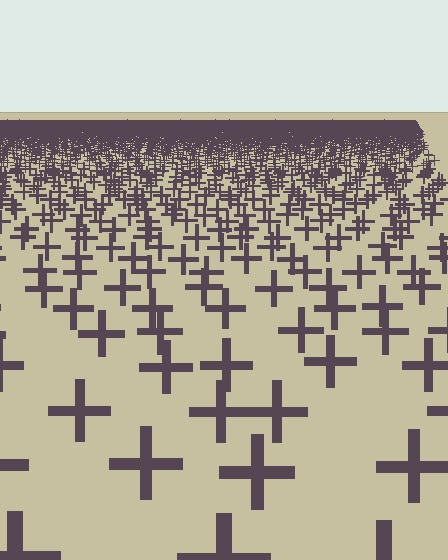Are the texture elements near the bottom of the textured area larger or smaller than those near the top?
Larger. Near the bottom, elements are closer to the viewer and appear at a bigger on-screen size.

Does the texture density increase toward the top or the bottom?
Density increases toward the top.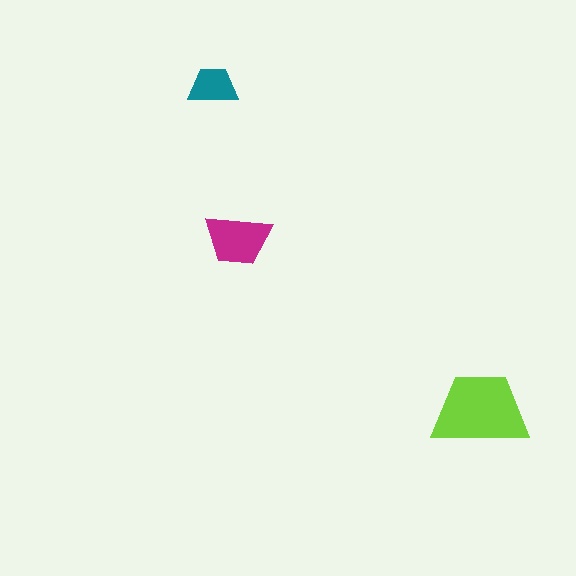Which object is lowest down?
The lime trapezoid is bottommost.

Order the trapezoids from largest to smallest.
the lime one, the magenta one, the teal one.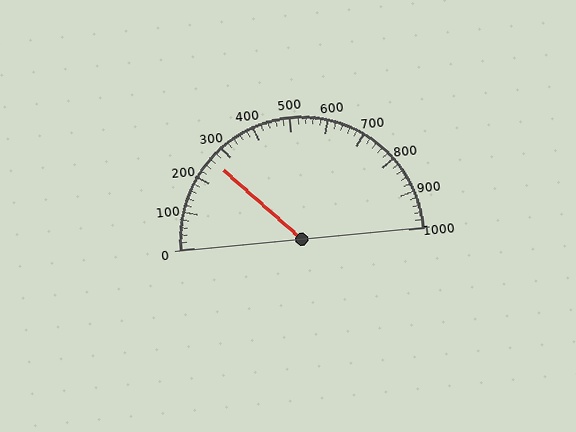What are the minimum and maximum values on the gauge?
The gauge ranges from 0 to 1000.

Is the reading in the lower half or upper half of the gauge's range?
The reading is in the lower half of the range (0 to 1000).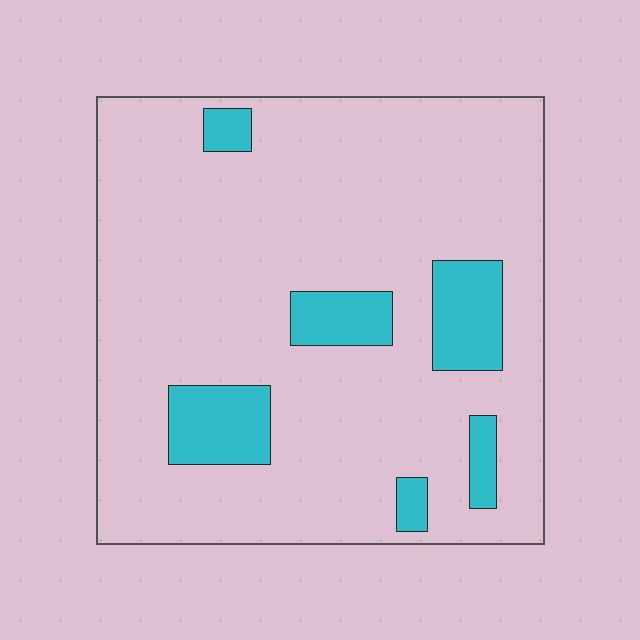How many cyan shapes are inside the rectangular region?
6.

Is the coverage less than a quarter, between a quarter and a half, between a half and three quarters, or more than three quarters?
Less than a quarter.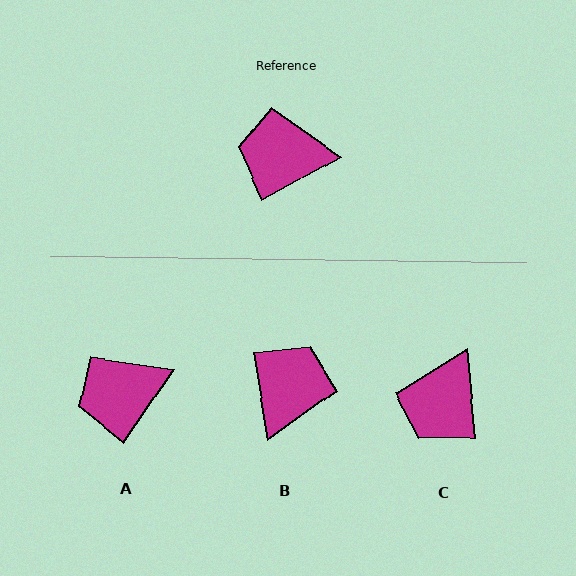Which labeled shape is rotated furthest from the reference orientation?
B, about 109 degrees away.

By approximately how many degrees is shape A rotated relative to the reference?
Approximately 26 degrees counter-clockwise.